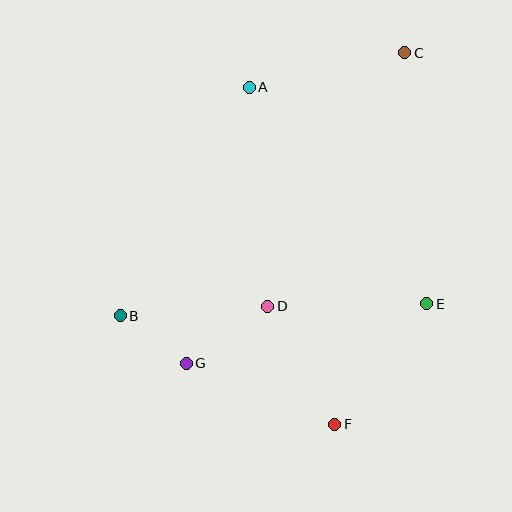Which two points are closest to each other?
Points B and G are closest to each other.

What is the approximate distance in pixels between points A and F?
The distance between A and F is approximately 348 pixels.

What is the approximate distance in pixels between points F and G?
The distance between F and G is approximately 161 pixels.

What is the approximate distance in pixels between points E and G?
The distance between E and G is approximately 248 pixels.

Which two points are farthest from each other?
Points B and C are farthest from each other.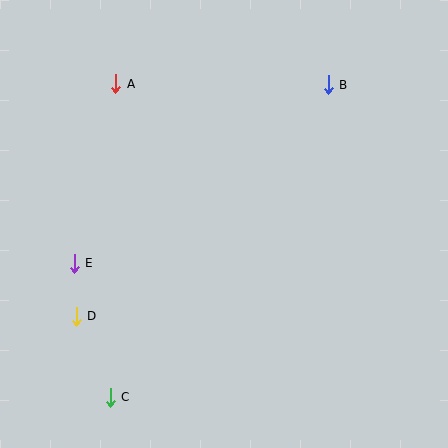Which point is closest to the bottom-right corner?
Point C is closest to the bottom-right corner.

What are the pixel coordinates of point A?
Point A is at (116, 84).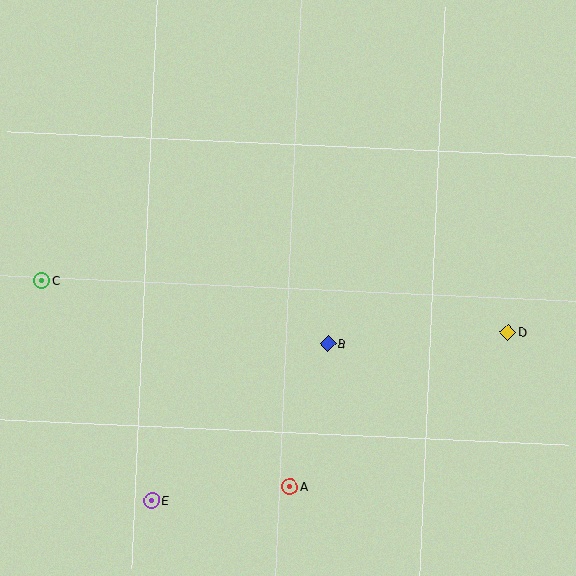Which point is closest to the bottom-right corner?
Point D is closest to the bottom-right corner.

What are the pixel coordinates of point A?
Point A is at (290, 487).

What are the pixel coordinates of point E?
Point E is at (152, 501).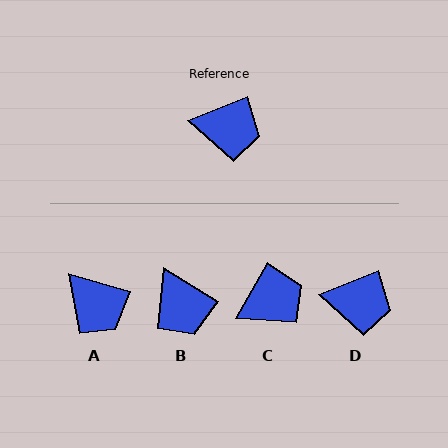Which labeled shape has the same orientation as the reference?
D.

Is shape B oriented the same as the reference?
No, it is off by about 53 degrees.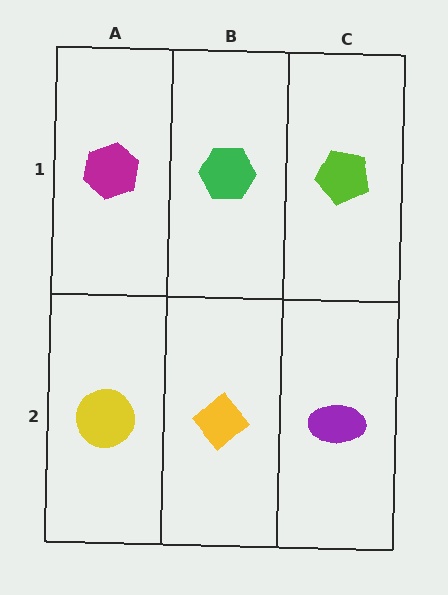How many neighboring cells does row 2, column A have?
2.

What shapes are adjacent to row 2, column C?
A lime pentagon (row 1, column C), a yellow diamond (row 2, column B).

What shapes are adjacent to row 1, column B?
A yellow diamond (row 2, column B), a magenta hexagon (row 1, column A), a lime pentagon (row 1, column C).